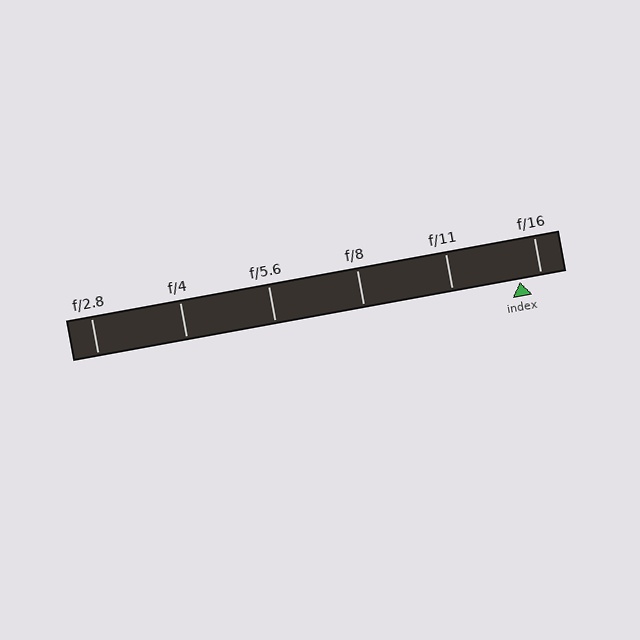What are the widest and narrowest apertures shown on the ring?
The widest aperture shown is f/2.8 and the narrowest is f/16.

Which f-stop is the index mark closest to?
The index mark is closest to f/16.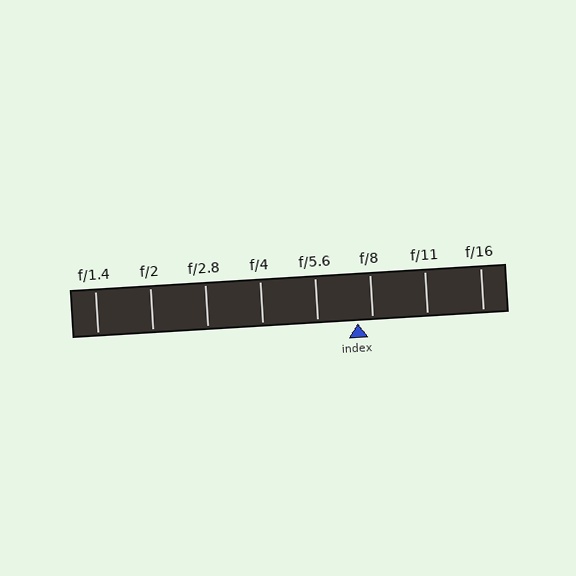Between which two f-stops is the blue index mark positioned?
The index mark is between f/5.6 and f/8.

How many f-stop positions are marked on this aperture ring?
There are 8 f-stop positions marked.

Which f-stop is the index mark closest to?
The index mark is closest to f/8.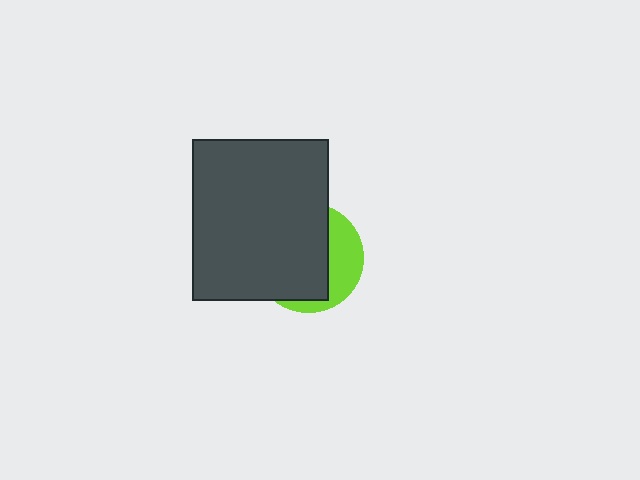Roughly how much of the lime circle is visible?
A small part of it is visible (roughly 32%).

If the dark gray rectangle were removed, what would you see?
You would see the complete lime circle.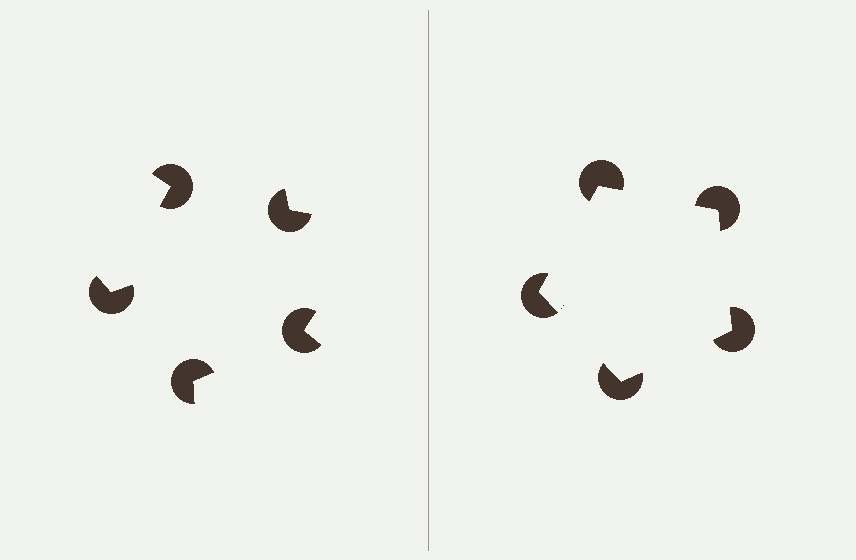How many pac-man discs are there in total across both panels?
10 — 5 on each side.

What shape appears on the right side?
An illusory pentagon.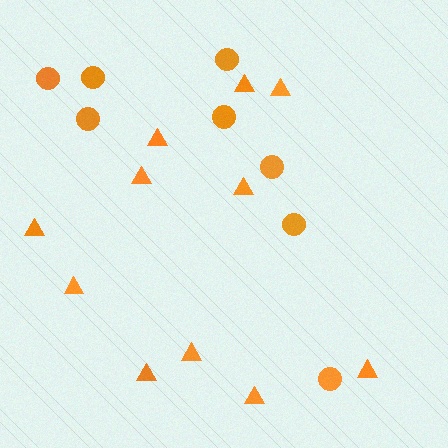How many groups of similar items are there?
There are 2 groups: one group of triangles (11) and one group of circles (8).